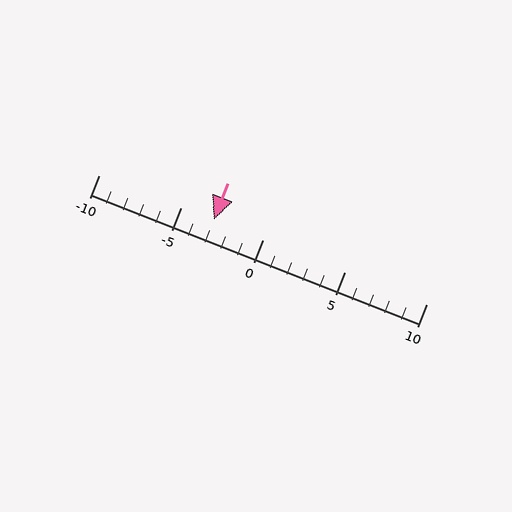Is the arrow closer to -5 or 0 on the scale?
The arrow is closer to -5.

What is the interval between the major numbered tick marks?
The major tick marks are spaced 5 units apart.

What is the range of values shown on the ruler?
The ruler shows values from -10 to 10.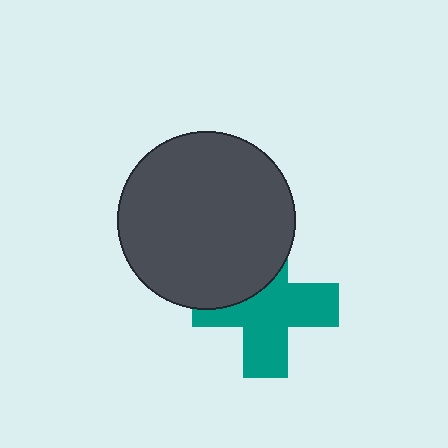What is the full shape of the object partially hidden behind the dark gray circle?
The partially hidden object is a teal cross.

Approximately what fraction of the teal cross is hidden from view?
Roughly 33% of the teal cross is hidden behind the dark gray circle.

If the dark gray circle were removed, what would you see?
You would see the complete teal cross.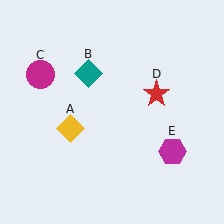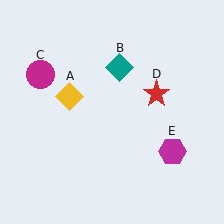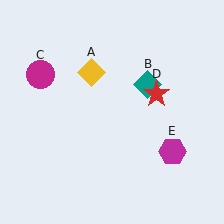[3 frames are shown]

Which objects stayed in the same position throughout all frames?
Magenta circle (object C) and red star (object D) and magenta hexagon (object E) remained stationary.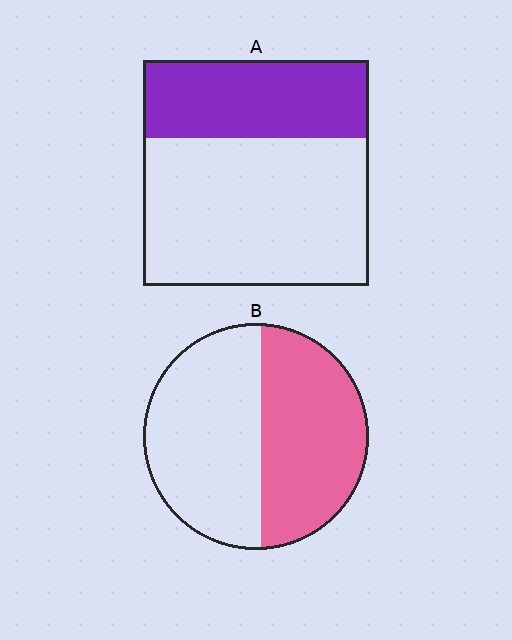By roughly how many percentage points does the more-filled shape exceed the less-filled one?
By roughly 15 percentage points (B over A).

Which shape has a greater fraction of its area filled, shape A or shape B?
Shape B.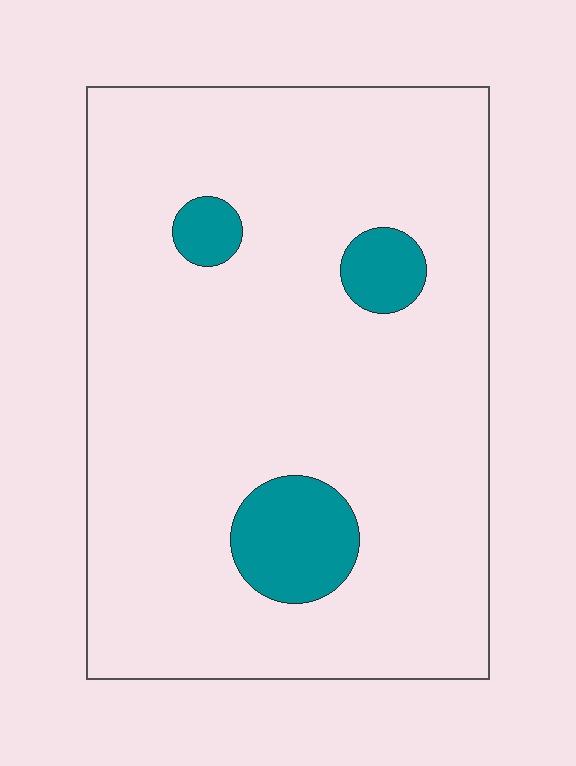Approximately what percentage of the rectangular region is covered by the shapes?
Approximately 10%.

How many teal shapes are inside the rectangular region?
3.